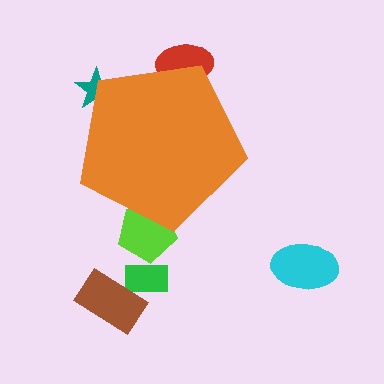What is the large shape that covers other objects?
An orange pentagon.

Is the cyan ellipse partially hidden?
No, the cyan ellipse is fully visible.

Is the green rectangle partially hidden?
No, the green rectangle is fully visible.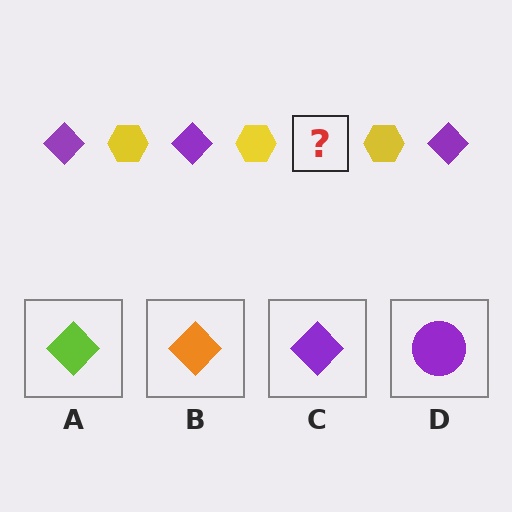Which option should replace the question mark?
Option C.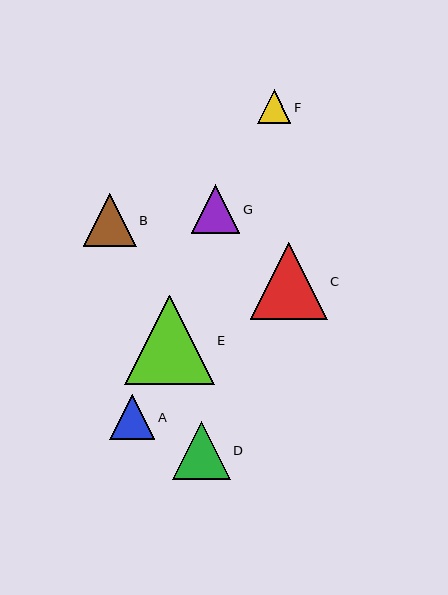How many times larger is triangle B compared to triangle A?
Triangle B is approximately 1.2 times the size of triangle A.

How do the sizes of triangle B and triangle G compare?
Triangle B and triangle G are approximately the same size.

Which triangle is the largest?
Triangle E is the largest with a size of approximately 90 pixels.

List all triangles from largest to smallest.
From largest to smallest: E, C, D, B, G, A, F.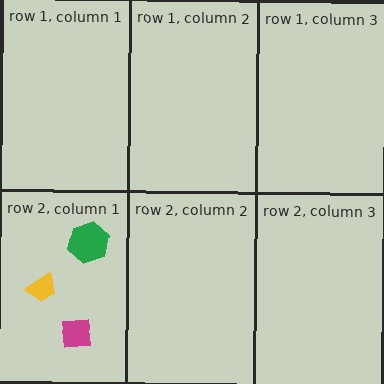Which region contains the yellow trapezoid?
The row 2, column 1 region.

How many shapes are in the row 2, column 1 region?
3.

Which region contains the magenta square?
The row 2, column 1 region.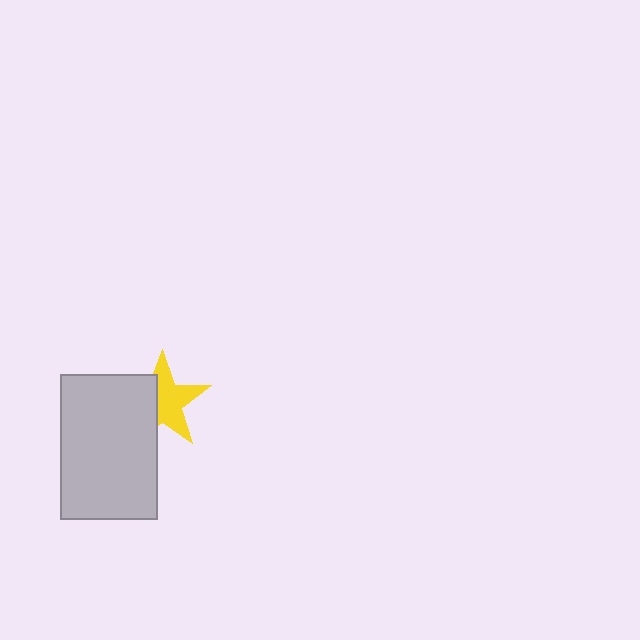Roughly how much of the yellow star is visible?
About half of it is visible (roughly 60%).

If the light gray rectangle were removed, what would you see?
You would see the complete yellow star.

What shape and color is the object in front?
The object in front is a light gray rectangle.